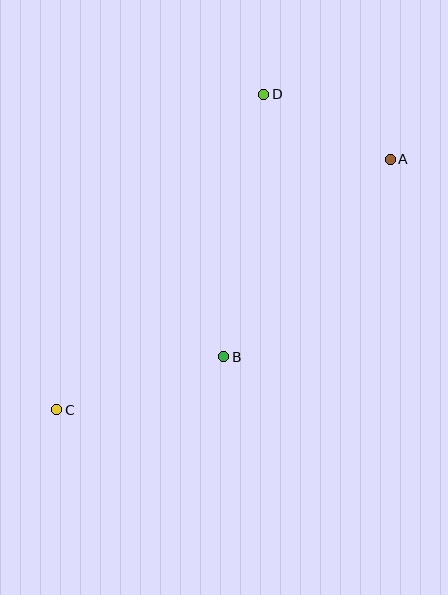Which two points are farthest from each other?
Points A and C are farthest from each other.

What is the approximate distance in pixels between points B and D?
The distance between B and D is approximately 265 pixels.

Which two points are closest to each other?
Points A and D are closest to each other.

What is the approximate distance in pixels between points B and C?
The distance between B and C is approximately 175 pixels.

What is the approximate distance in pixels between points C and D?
The distance between C and D is approximately 378 pixels.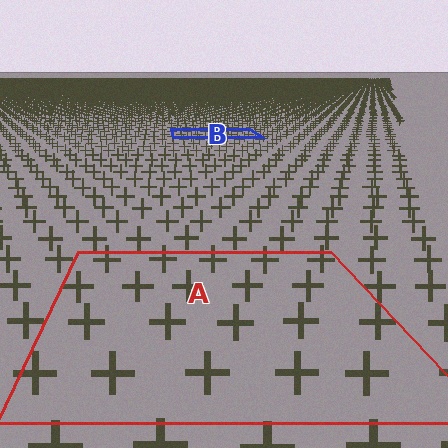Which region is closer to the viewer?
Region A is closer. The texture elements there are larger and more spread out.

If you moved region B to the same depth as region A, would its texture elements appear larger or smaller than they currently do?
They would appear larger. At a closer depth, the same texture elements are projected at a bigger on-screen size.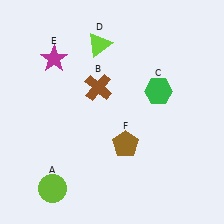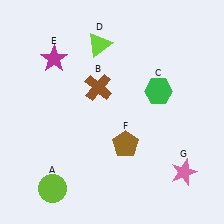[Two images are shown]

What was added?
A pink star (G) was added in Image 2.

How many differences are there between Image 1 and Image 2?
There is 1 difference between the two images.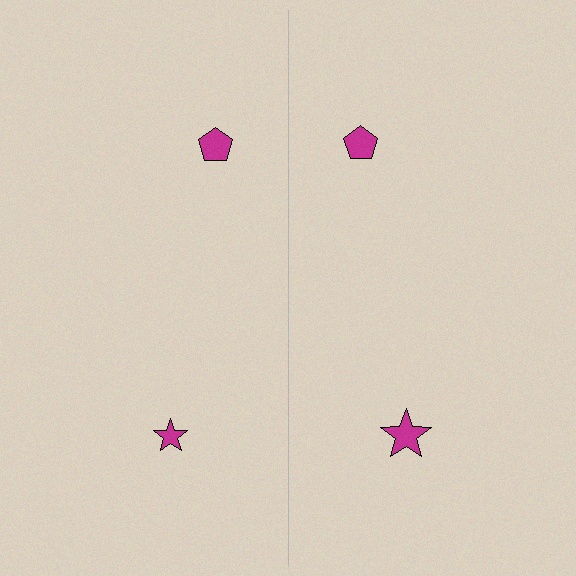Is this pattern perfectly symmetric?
No, the pattern is not perfectly symmetric. The magenta star on the right side has a different size than its mirror counterpart.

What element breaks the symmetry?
The magenta star on the right side has a different size than its mirror counterpart.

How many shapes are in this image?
There are 4 shapes in this image.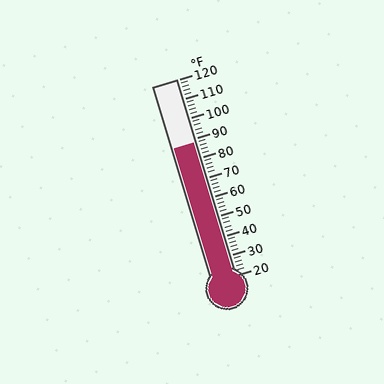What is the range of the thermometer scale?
The thermometer scale ranges from 20°F to 120°F.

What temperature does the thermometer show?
The thermometer shows approximately 88°F.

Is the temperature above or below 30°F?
The temperature is above 30°F.